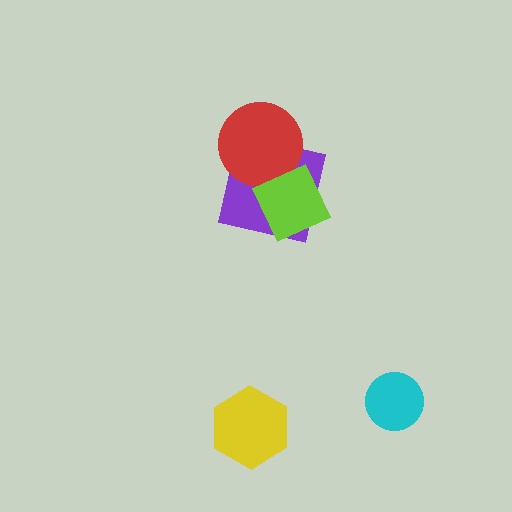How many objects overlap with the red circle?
2 objects overlap with the red circle.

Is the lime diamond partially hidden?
No, no other shape covers it.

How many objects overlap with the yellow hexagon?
0 objects overlap with the yellow hexagon.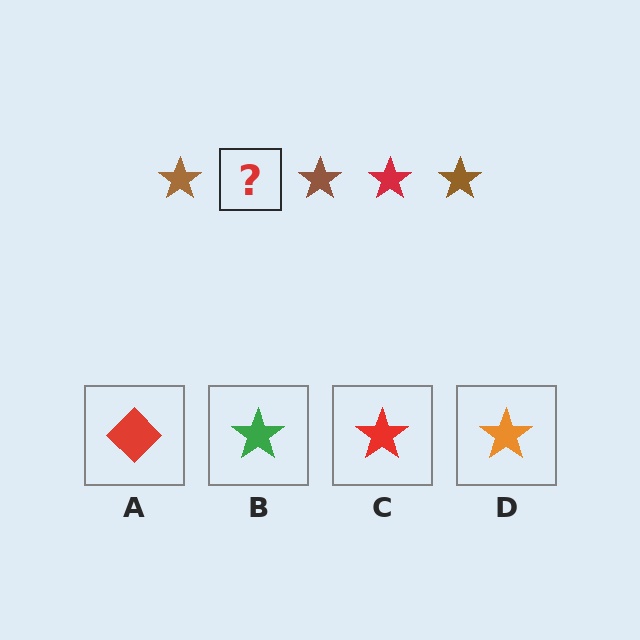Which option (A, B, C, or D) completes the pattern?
C.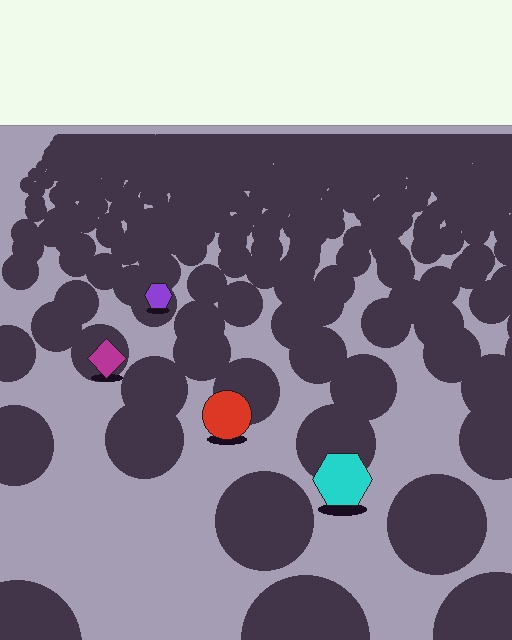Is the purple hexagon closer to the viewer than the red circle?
No. The red circle is closer — you can tell from the texture gradient: the ground texture is coarser near it.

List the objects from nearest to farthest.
From nearest to farthest: the cyan hexagon, the red circle, the magenta diamond, the purple hexagon.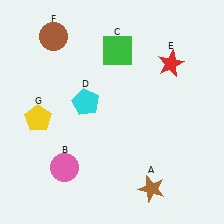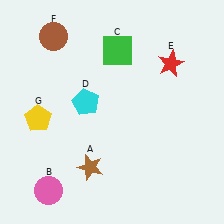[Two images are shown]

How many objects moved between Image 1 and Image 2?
2 objects moved between the two images.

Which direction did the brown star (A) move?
The brown star (A) moved left.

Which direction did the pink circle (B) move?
The pink circle (B) moved down.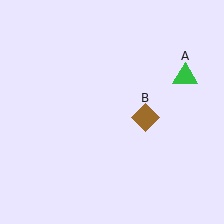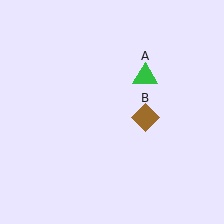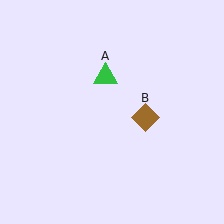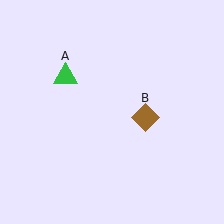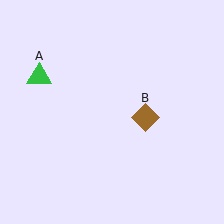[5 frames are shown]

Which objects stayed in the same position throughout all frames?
Brown diamond (object B) remained stationary.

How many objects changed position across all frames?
1 object changed position: green triangle (object A).